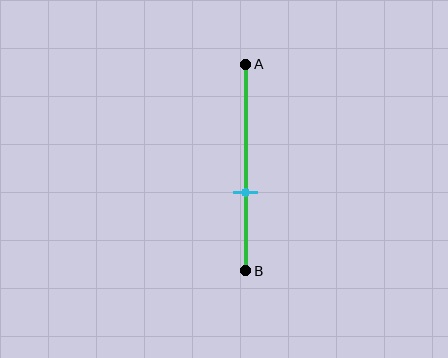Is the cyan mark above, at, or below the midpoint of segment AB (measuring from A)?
The cyan mark is below the midpoint of segment AB.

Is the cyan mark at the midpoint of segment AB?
No, the mark is at about 60% from A, not at the 50% midpoint.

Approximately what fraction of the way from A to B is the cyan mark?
The cyan mark is approximately 60% of the way from A to B.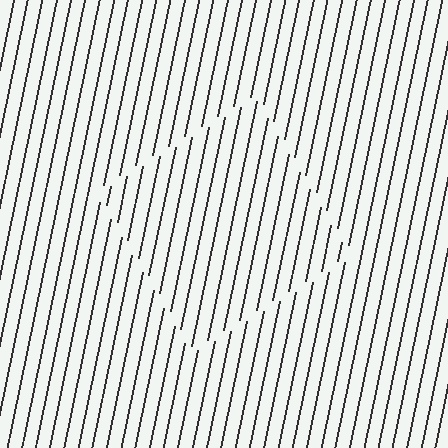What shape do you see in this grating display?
An illusory square. The interior of the shape contains the same grating, shifted by half a period — the contour is defined by the phase discontinuity where line-ends from the inner and outer gratings abut.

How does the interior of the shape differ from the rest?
The interior of the shape contains the same grating, shifted by half a period — the contour is defined by the phase discontinuity where line-ends from the inner and outer gratings abut.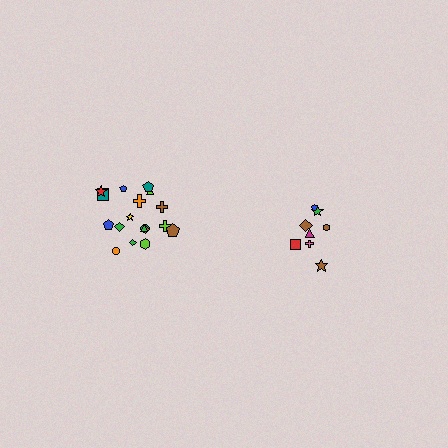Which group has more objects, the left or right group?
The left group.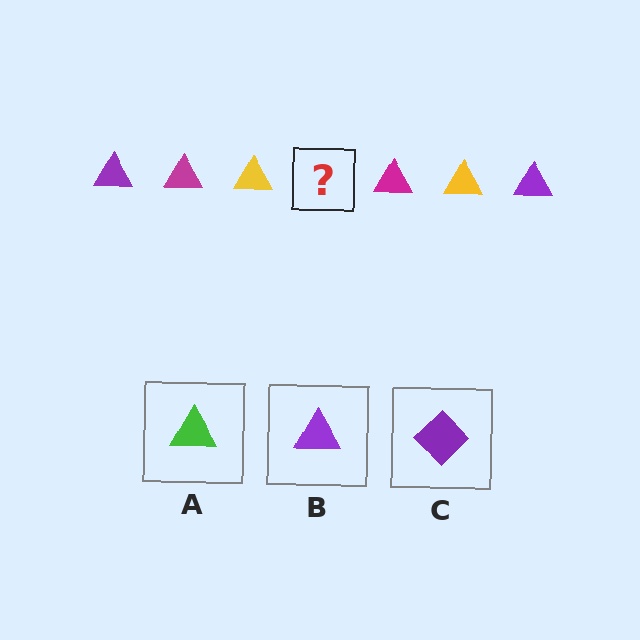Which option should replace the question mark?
Option B.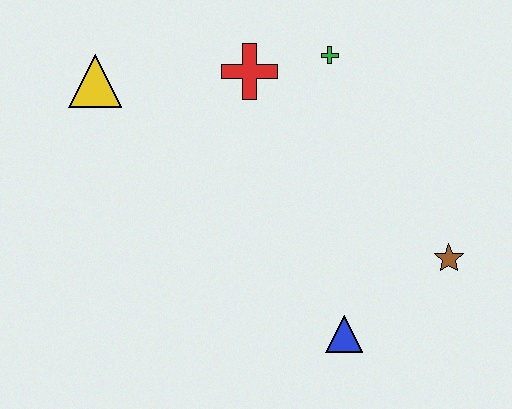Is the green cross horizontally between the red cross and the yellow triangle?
No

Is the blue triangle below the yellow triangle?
Yes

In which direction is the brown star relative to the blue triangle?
The brown star is to the right of the blue triangle.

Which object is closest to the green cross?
The red cross is closest to the green cross.